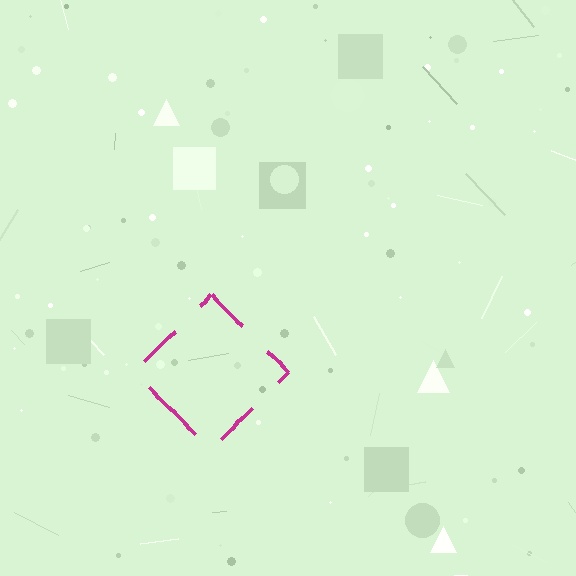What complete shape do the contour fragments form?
The contour fragments form a diamond.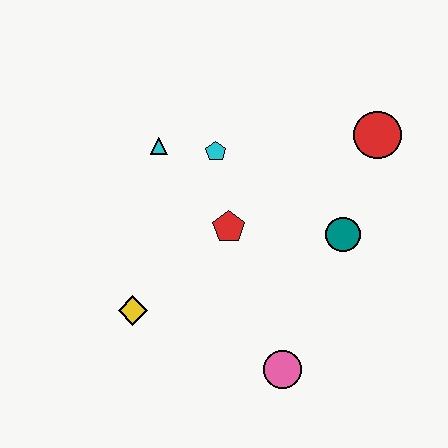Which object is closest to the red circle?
The teal circle is closest to the red circle.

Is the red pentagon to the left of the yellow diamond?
No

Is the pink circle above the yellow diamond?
No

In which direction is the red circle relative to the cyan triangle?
The red circle is to the right of the cyan triangle.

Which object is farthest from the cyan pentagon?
The pink circle is farthest from the cyan pentagon.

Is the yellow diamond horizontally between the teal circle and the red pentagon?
No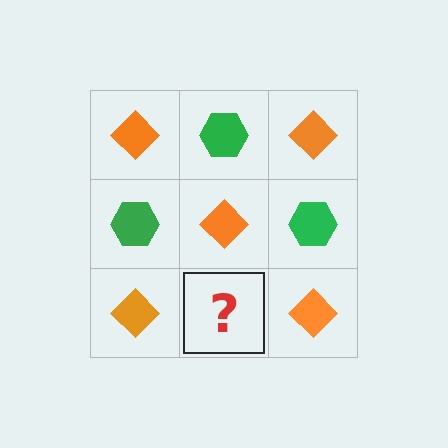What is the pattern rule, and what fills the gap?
The rule is that it alternates orange diamond and green hexagon in a checkerboard pattern. The gap should be filled with a green hexagon.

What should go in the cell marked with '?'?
The missing cell should contain a green hexagon.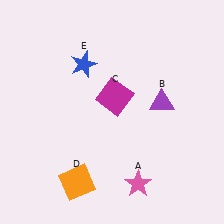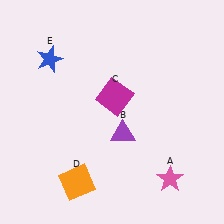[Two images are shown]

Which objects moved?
The objects that moved are: the pink star (A), the purple triangle (B), the blue star (E).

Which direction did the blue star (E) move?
The blue star (E) moved left.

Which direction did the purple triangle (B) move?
The purple triangle (B) moved left.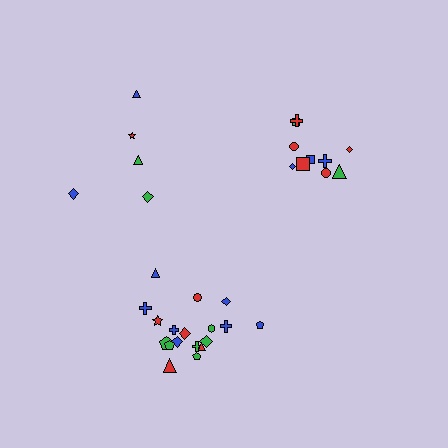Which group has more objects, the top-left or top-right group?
The top-right group.